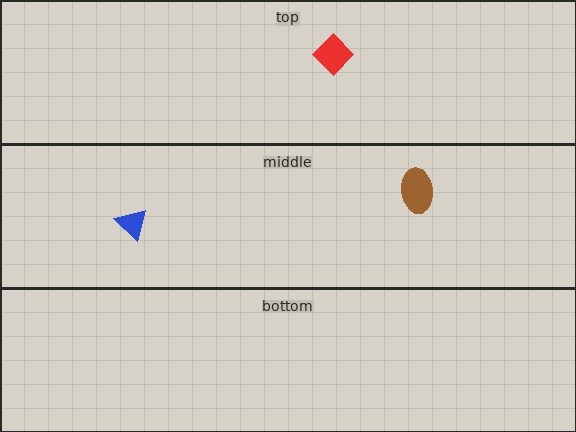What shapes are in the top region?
The red diamond.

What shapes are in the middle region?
The brown ellipse, the blue triangle.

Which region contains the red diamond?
The top region.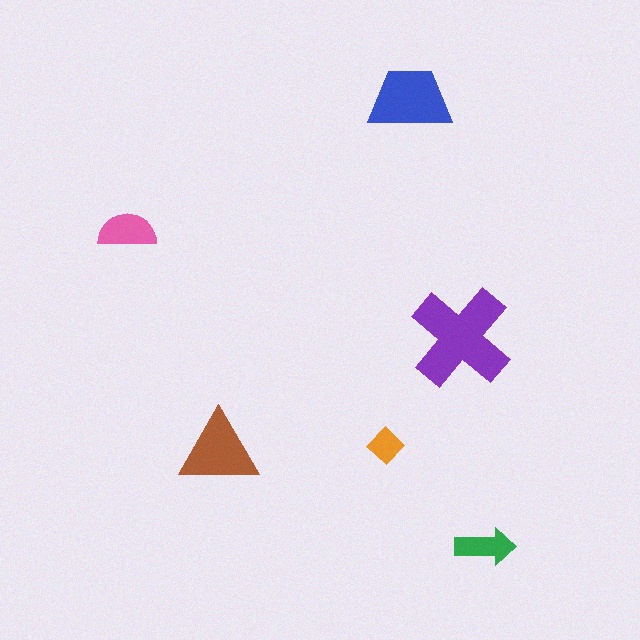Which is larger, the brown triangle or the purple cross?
The purple cross.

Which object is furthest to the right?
The green arrow is rightmost.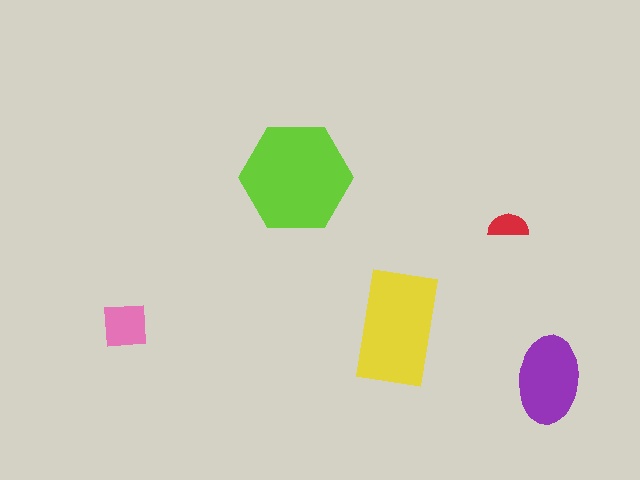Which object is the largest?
The lime hexagon.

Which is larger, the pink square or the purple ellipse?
The purple ellipse.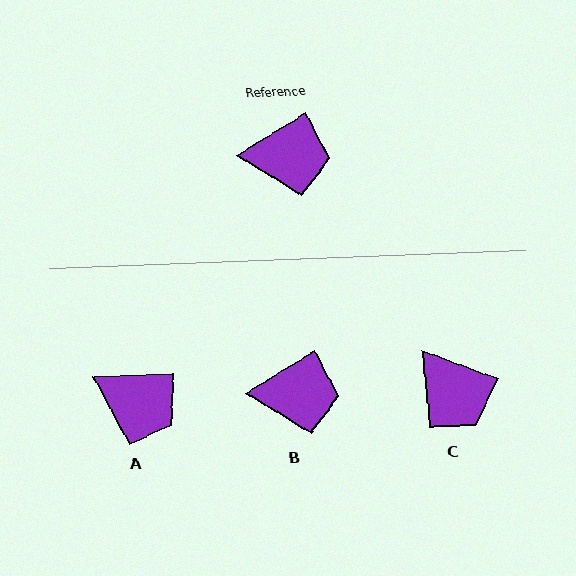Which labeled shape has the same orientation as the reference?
B.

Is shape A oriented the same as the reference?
No, it is off by about 30 degrees.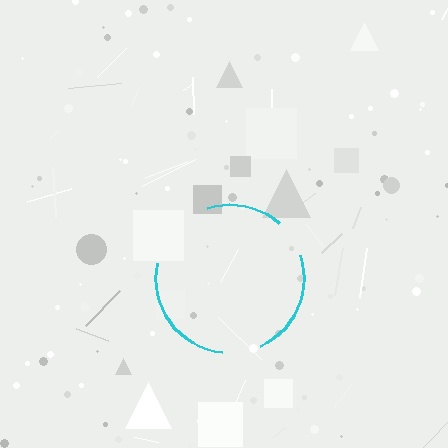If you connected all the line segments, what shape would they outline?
They would outline a circle.